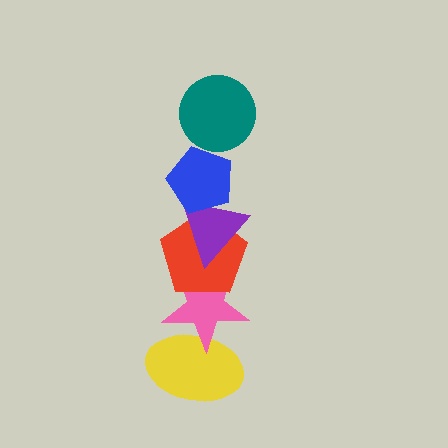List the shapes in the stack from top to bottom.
From top to bottom: the teal circle, the blue pentagon, the purple triangle, the red pentagon, the pink star, the yellow ellipse.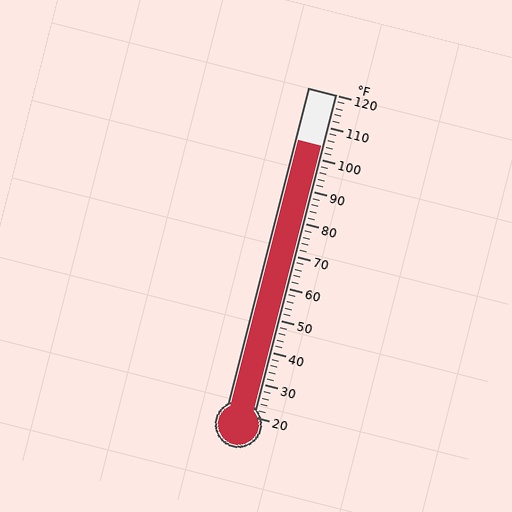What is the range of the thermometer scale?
The thermometer scale ranges from 20°F to 120°F.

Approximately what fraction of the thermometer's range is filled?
The thermometer is filled to approximately 85% of its range.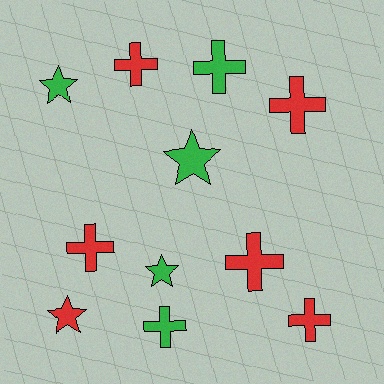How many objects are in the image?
There are 11 objects.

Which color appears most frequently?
Red, with 6 objects.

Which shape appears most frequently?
Cross, with 7 objects.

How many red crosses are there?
There are 5 red crosses.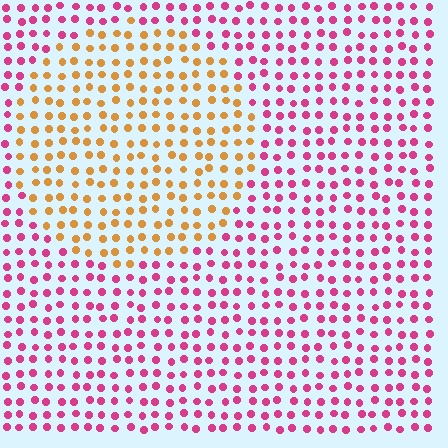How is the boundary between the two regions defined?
The boundary is defined purely by a slight shift in hue (about 64 degrees). Spacing, size, and orientation are identical on both sides.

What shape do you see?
I see a circle.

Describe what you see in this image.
The image is filled with small magenta elements in a uniform arrangement. A circle-shaped region is visible where the elements are tinted to a slightly different hue, forming a subtle color boundary.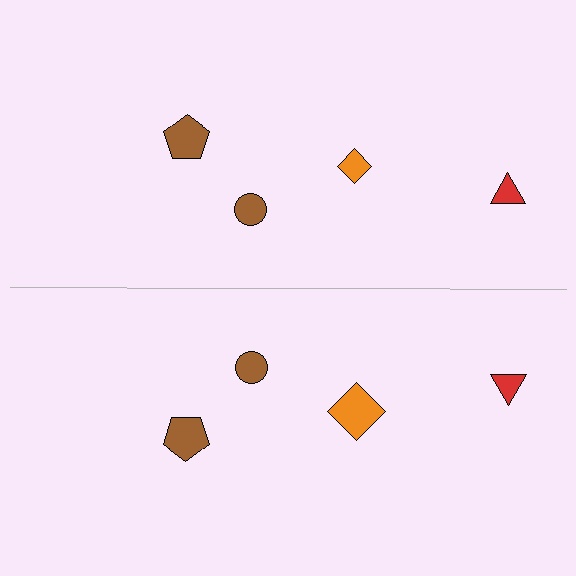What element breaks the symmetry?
The orange diamond on the bottom side has a different size than its mirror counterpart.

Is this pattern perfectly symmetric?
No, the pattern is not perfectly symmetric. The orange diamond on the bottom side has a different size than its mirror counterpart.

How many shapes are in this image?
There are 8 shapes in this image.